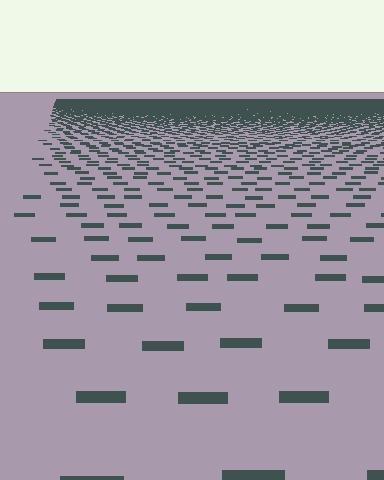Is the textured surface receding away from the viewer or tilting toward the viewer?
The surface is receding away from the viewer. Texture elements get smaller and denser toward the top.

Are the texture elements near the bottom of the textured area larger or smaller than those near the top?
Larger. Near the bottom, elements are closer to the viewer and appear at a bigger on-screen size.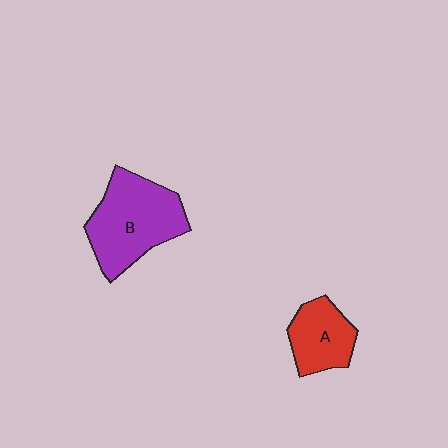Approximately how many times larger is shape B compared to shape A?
Approximately 1.7 times.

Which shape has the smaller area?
Shape A (red).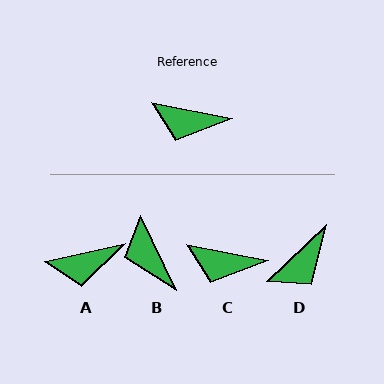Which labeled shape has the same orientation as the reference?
C.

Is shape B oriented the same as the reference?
No, it is off by about 54 degrees.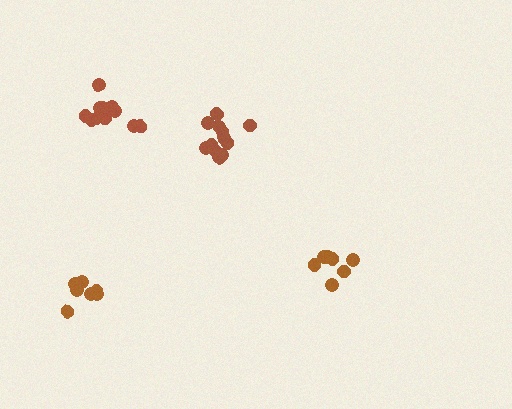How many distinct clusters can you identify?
There are 4 distinct clusters.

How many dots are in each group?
Group 1: 7 dots, Group 2: 11 dots, Group 3: 8 dots, Group 4: 12 dots (38 total).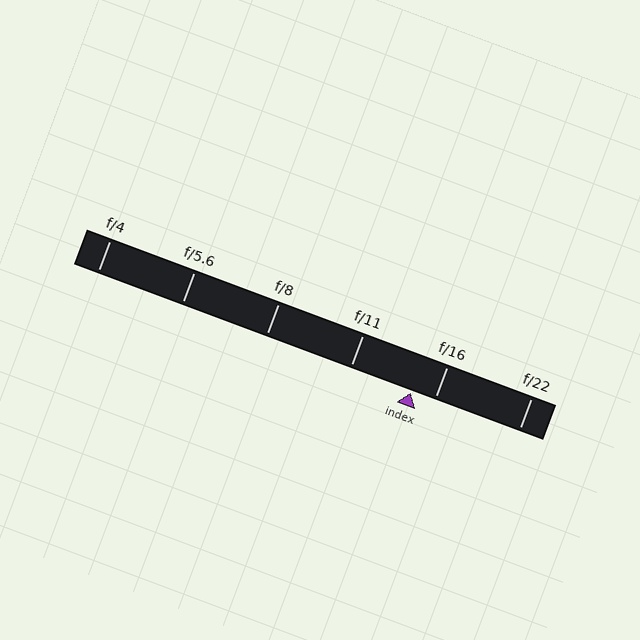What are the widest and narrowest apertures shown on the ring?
The widest aperture shown is f/4 and the narrowest is f/22.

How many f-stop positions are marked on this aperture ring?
There are 6 f-stop positions marked.